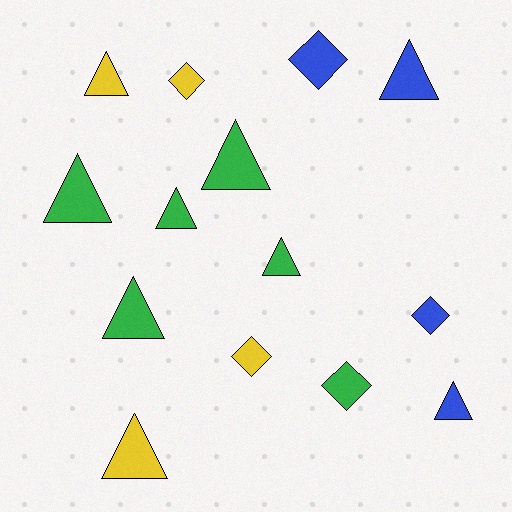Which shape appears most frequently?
Triangle, with 9 objects.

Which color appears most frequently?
Green, with 6 objects.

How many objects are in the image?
There are 14 objects.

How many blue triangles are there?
There are 2 blue triangles.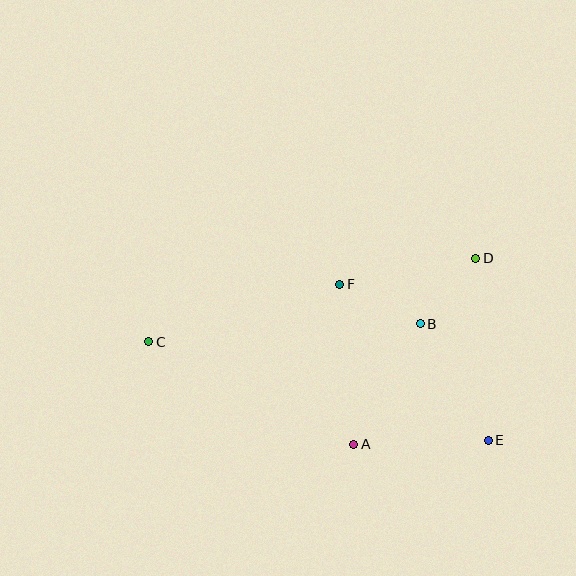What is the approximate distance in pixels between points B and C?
The distance between B and C is approximately 272 pixels.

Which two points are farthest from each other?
Points C and E are farthest from each other.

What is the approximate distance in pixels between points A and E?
The distance between A and E is approximately 135 pixels.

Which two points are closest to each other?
Points B and D are closest to each other.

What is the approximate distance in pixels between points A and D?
The distance between A and D is approximately 222 pixels.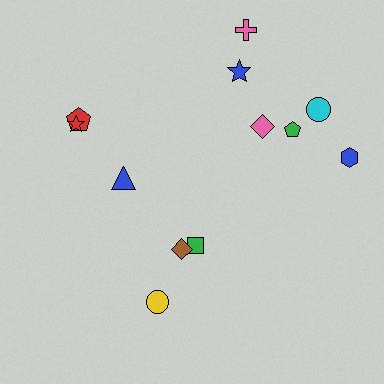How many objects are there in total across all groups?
There are 12 objects.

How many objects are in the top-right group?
There are 6 objects.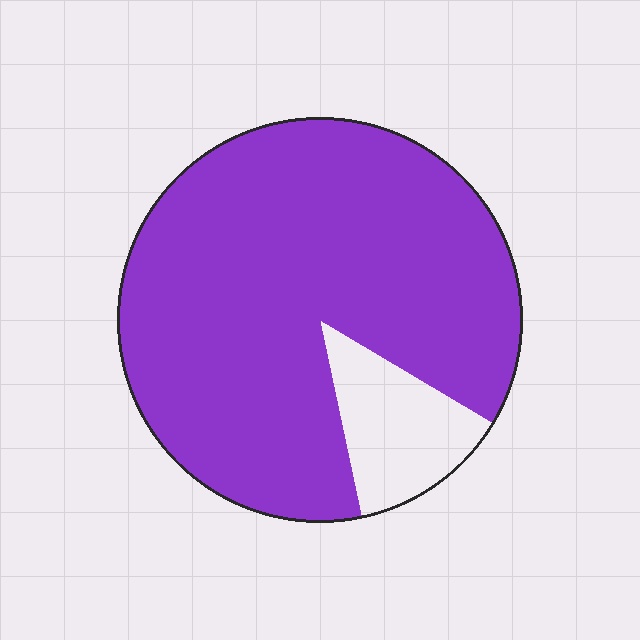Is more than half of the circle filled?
Yes.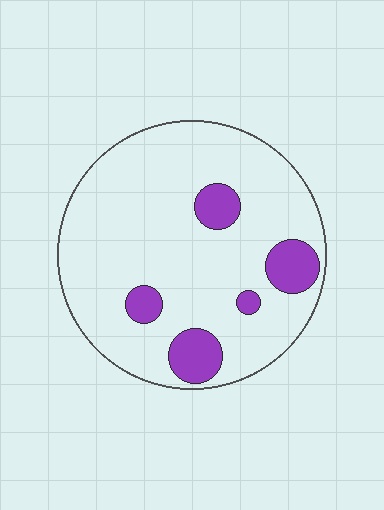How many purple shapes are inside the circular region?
5.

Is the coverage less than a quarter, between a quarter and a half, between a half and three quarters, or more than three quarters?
Less than a quarter.